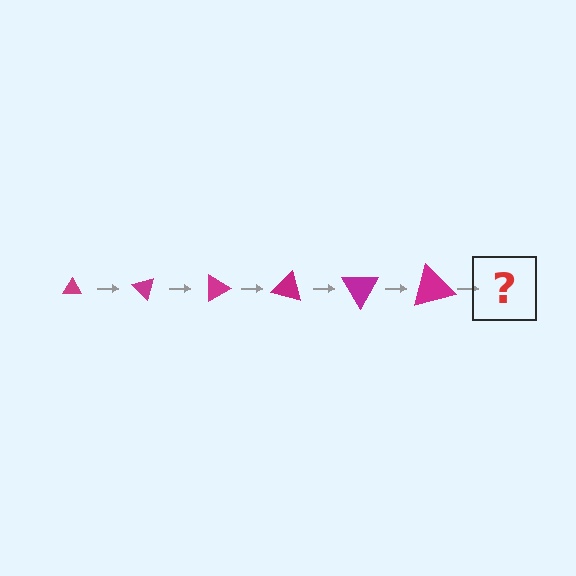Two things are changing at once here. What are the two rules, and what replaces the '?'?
The two rules are that the triangle grows larger each step and it rotates 45 degrees each step. The '?' should be a triangle, larger than the previous one and rotated 270 degrees from the start.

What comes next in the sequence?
The next element should be a triangle, larger than the previous one and rotated 270 degrees from the start.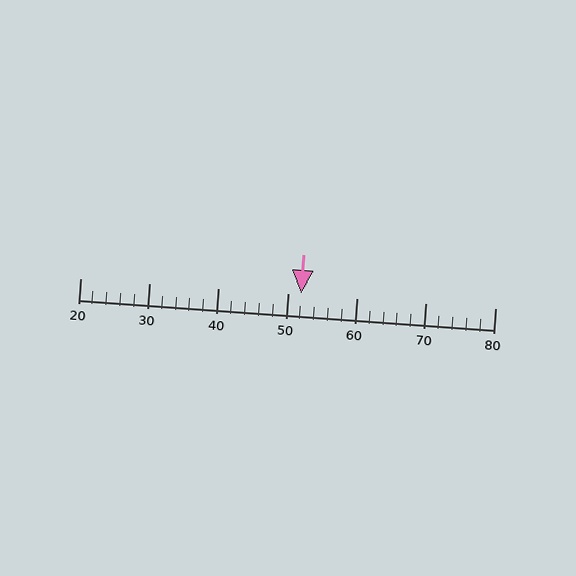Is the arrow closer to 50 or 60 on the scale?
The arrow is closer to 50.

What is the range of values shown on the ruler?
The ruler shows values from 20 to 80.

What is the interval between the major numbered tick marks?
The major tick marks are spaced 10 units apart.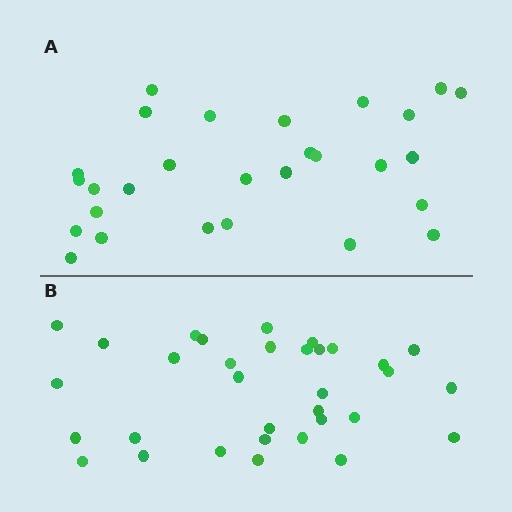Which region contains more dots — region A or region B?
Region B (the bottom region) has more dots.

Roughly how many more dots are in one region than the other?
Region B has about 5 more dots than region A.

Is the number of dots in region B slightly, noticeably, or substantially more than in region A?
Region B has only slightly more — the two regions are fairly close. The ratio is roughly 1.2 to 1.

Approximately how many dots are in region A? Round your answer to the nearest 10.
About 30 dots. (The exact count is 28, which rounds to 30.)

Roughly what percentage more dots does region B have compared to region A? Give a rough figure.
About 20% more.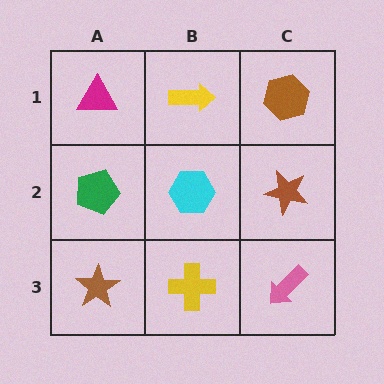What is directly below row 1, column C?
A brown star.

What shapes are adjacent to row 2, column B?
A yellow arrow (row 1, column B), a yellow cross (row 3, column B), a green pentagon (row 2, column A), a brown star (row 2, column C).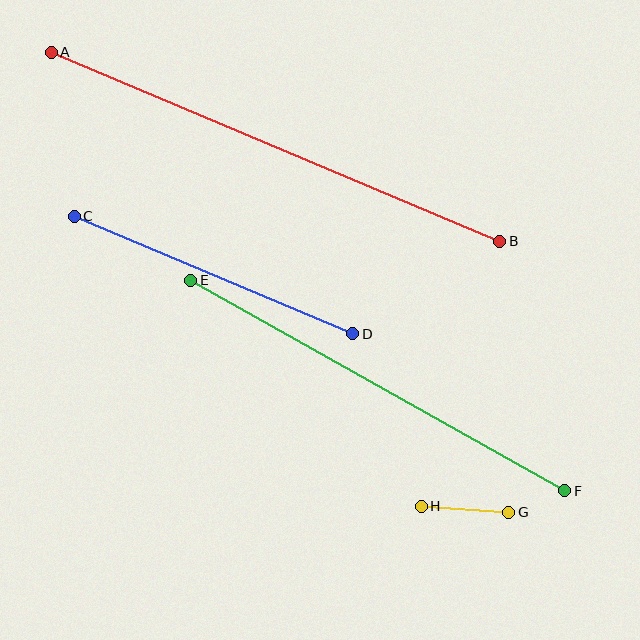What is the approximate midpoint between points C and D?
The midpoint is at approximately (213, 275) pixels.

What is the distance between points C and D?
The distance is approximately 302 pixels.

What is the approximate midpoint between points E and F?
The midpoint is at approximately (378, 386) pixels.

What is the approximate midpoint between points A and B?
The midpoint is at approximately (275, 147) pixels.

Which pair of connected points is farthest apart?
Points A and B are farthest apart.